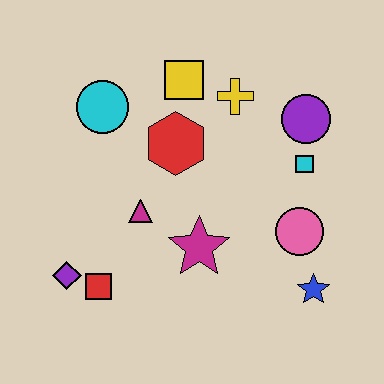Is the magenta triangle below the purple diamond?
No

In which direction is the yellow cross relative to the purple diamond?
The yellow cross is above the purple diamond.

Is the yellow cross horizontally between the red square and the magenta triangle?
No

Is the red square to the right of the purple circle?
No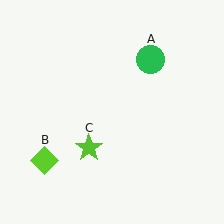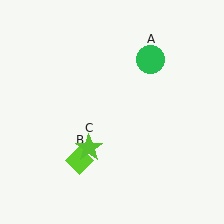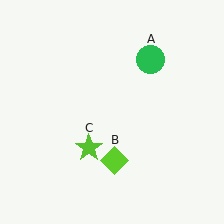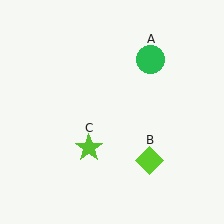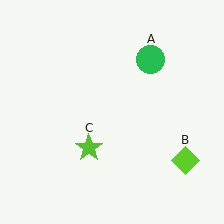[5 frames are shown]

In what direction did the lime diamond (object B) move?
The lime diamond (object B) moved right.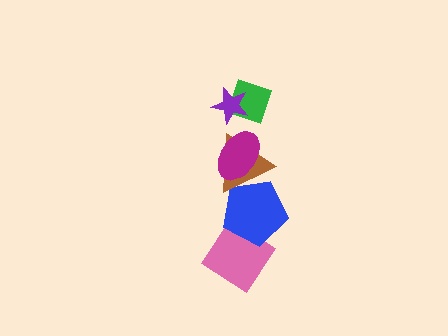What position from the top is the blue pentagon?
The blue pentagon is 5th from the top.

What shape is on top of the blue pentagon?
The brown triangle is on top of the blue pentagon.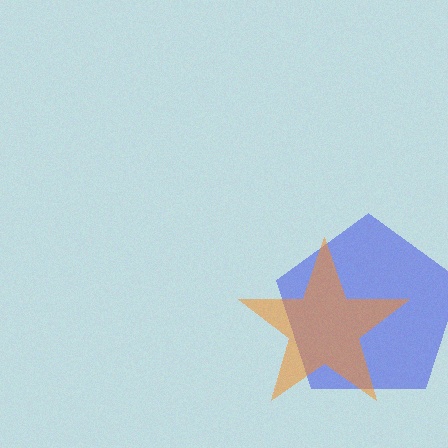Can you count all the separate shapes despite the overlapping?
Yes, there are 2 separate shapes.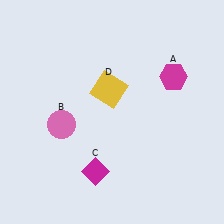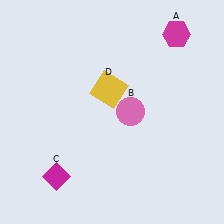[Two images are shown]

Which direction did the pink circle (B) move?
The pink circle (B) moved right.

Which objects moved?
The objects that moved are: the magenta hexagon (A), the pink circle (B), the magenta diamond (C).